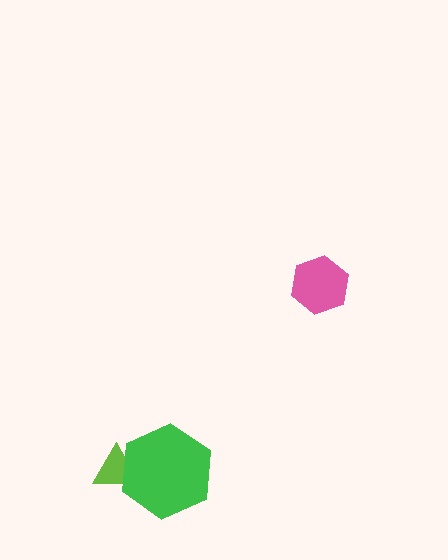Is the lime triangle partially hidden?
Yes, it is partially covered by another shape.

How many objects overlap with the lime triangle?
1 object overlaps with the lime triangle.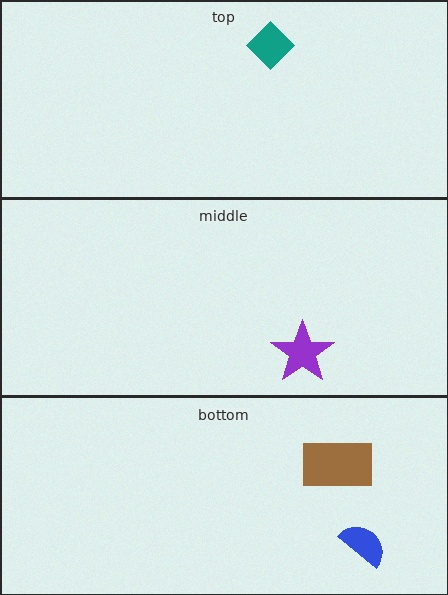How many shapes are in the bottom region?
2.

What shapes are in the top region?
The teal diamond.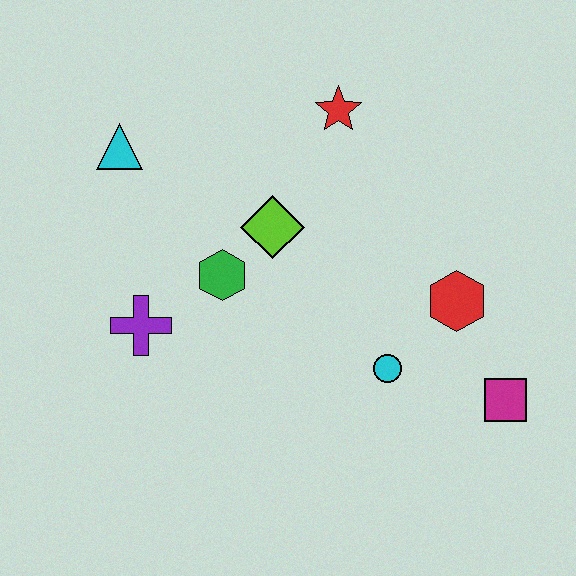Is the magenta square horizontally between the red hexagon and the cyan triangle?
No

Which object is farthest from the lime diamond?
The magenta square is farthest from the lime diamond.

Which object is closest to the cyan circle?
The red hexagon is closest to the cyan circle.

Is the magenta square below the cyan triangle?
Yes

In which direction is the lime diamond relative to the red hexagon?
The lime diamond is to the left of the red hexagon.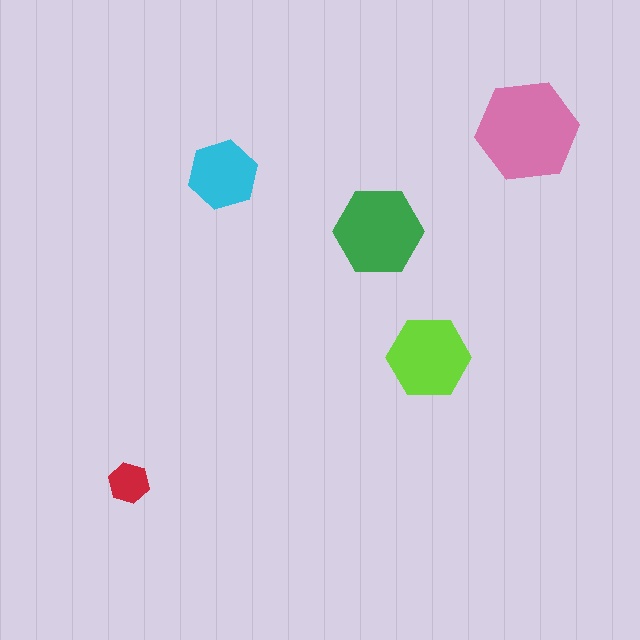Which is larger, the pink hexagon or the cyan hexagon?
The pink one.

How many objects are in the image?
There are 5 objects in the image.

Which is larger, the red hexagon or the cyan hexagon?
The cyan one.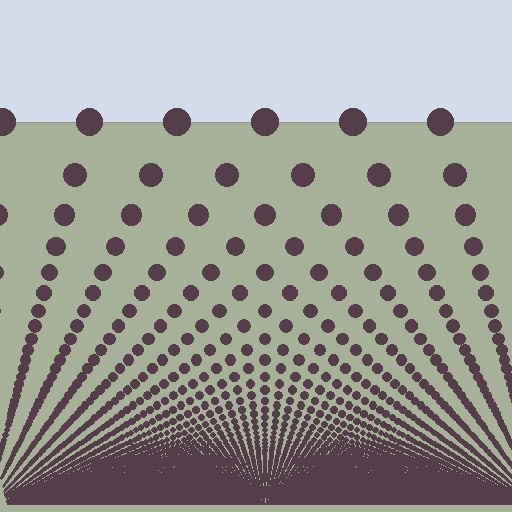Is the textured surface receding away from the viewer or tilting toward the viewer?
The surface appears to tilt toward the viewer. Texture elements get larger and sparser toward the top.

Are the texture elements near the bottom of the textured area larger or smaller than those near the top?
Smaller. The gradient is inverted — elements near the bottom are smaller and denser.